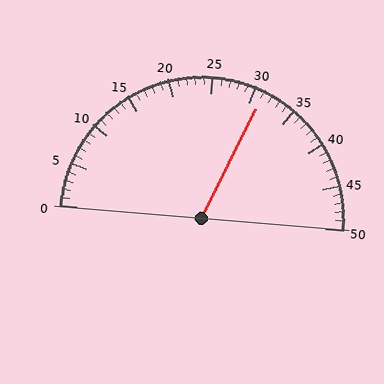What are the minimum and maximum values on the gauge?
The gauge ranges from 0 to 50.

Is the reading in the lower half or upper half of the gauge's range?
The reading is in the upper half of the range (0 to 50).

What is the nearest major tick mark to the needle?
The nearest major tick mark is 30.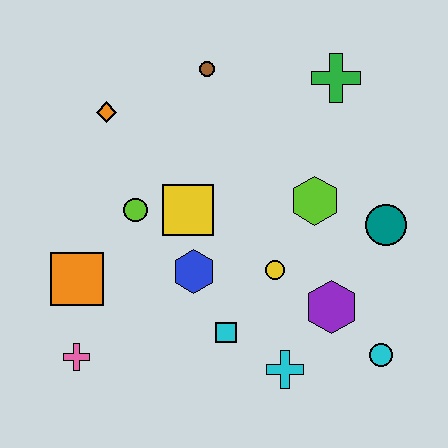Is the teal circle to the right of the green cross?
Yes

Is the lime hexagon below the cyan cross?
No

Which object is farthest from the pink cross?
The green cross is farthest from the pink cross.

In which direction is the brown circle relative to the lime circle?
The brown circle is above the lime circle.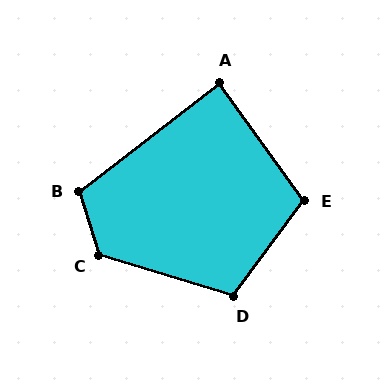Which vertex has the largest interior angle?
C, at approximately 124 degrees.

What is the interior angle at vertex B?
Approximately 111 degrees (obtuse).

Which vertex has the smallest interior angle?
A, at approximately 88 degrees.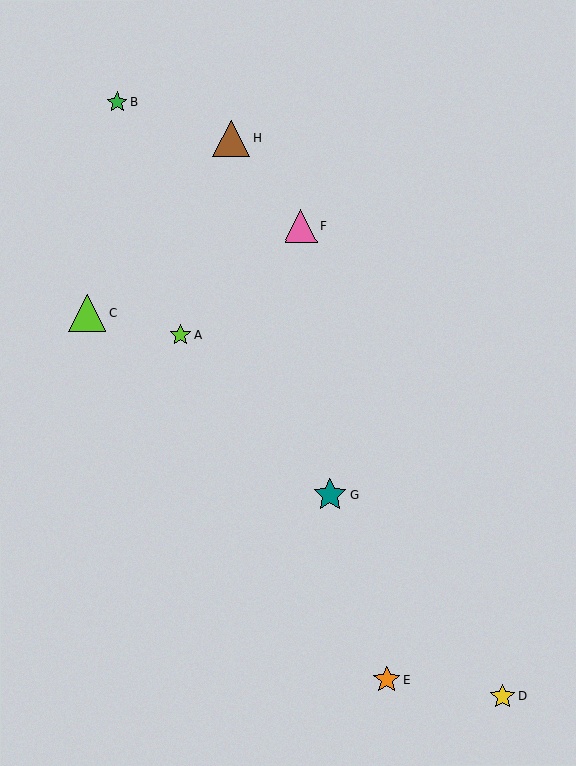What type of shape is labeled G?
Shape G is a teal star.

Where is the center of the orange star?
The center of the orange star is at (387, 679).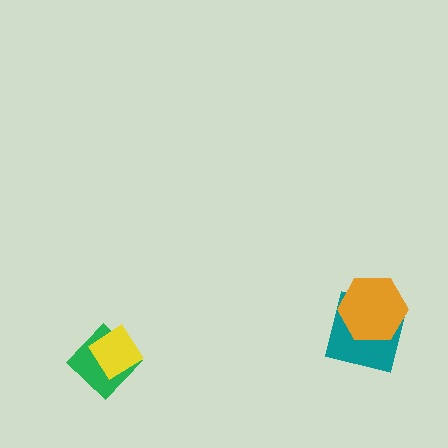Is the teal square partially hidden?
Yes, it is partially covered by another shape.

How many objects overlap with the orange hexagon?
1 object overlaps with the orange hexagon.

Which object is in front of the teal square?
The orange hexagon is in front of the teal square.